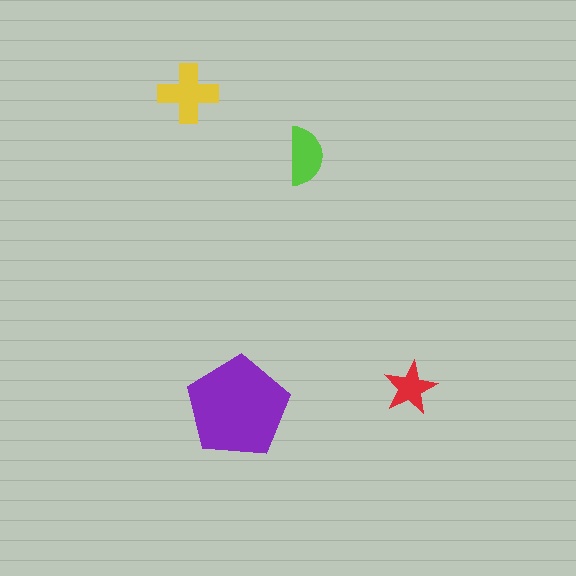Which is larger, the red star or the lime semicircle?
The lime semicircle.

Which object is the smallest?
The red star.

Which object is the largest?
The purple pentagon.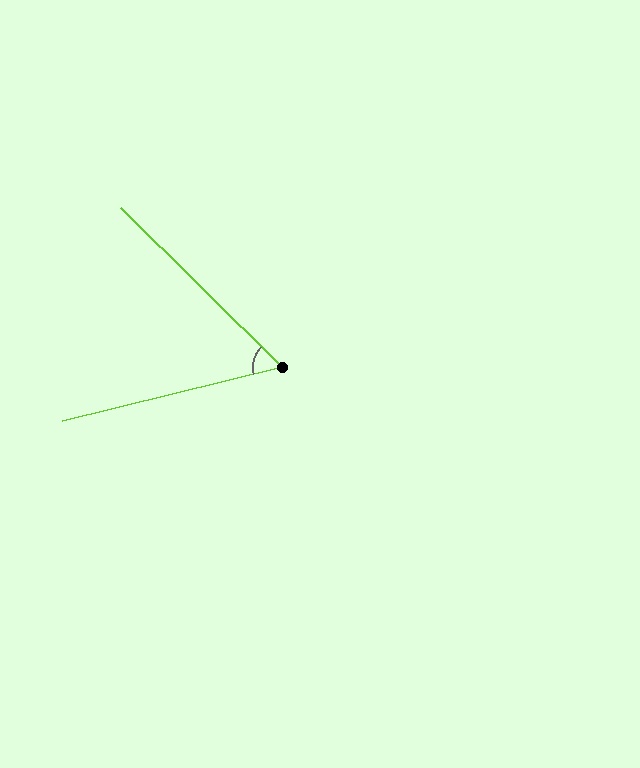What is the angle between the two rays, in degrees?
Approximately 58 degrees.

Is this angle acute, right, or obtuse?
It is acute.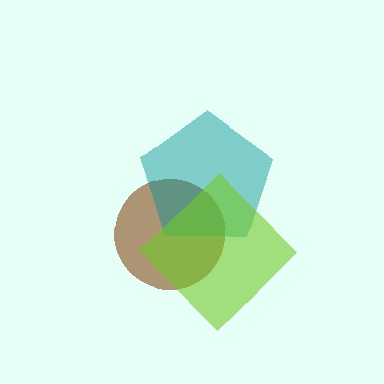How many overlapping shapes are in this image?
There are 3 overlapping shapes in the image.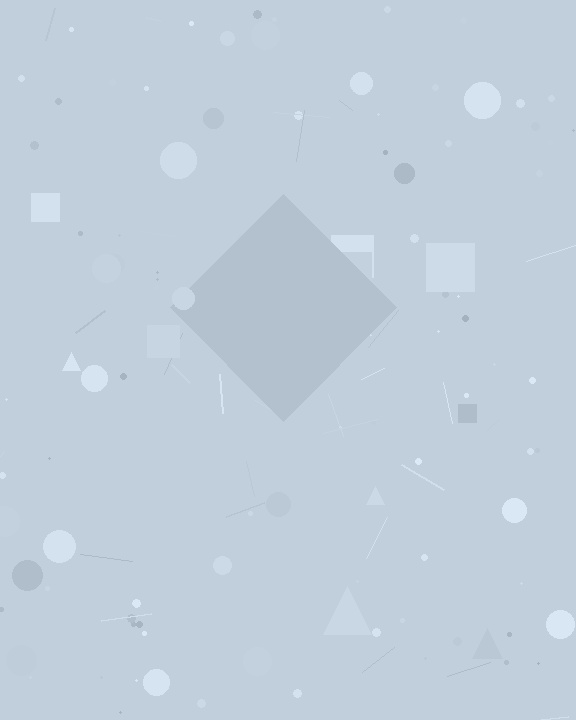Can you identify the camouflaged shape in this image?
The camouflaged shape is a diamond.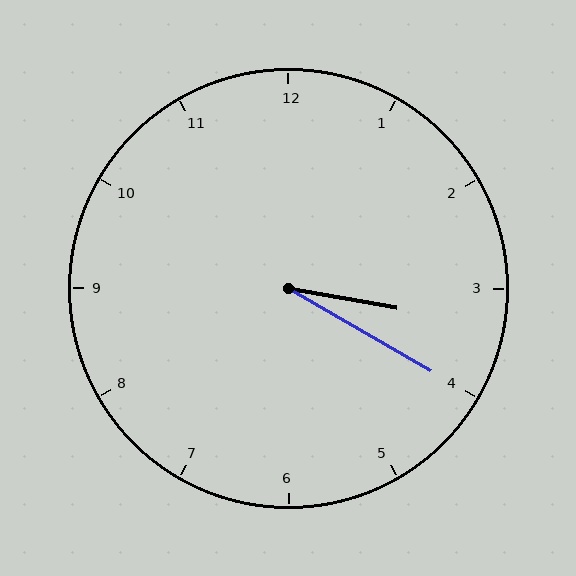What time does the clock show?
3:20.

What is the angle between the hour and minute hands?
Approximately 20 degrees.